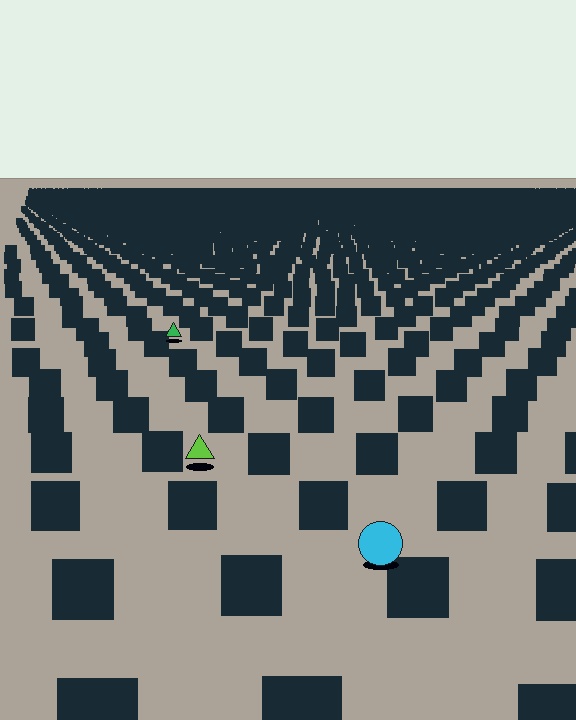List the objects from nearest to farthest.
From nearest to farthest: the cyan circle, the lime triangle, the green triangle.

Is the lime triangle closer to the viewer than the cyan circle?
No. The cyan circle is closer — you can tell from the texture gradient: the ground texture is coarser near it.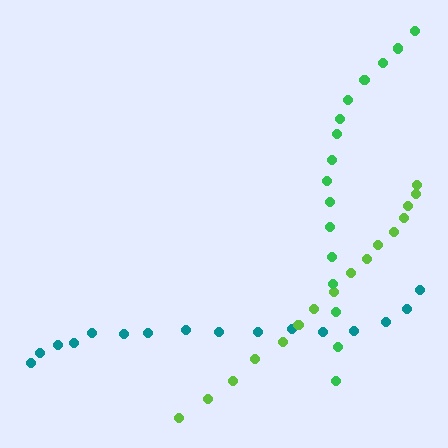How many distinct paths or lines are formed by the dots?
There are 3 distinct paths.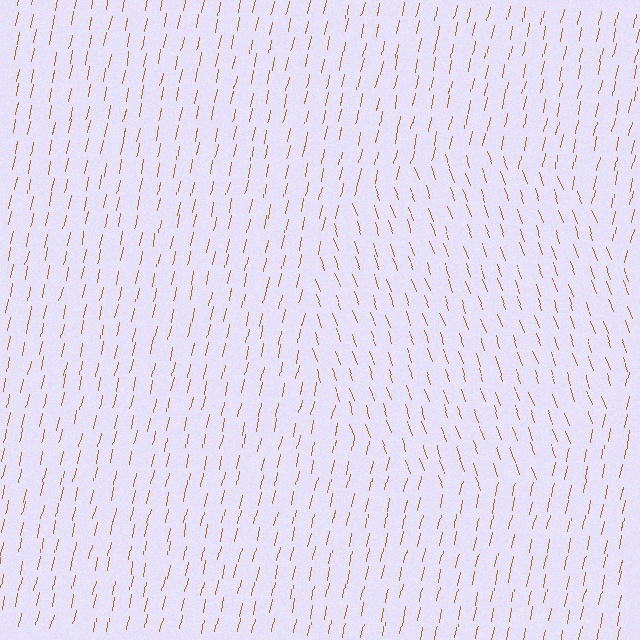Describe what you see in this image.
The image is filled with small brown line segments. A circle region in the image has lines oriented differently from the surrounding lines, creating a visible texture boundary.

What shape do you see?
I see a circle.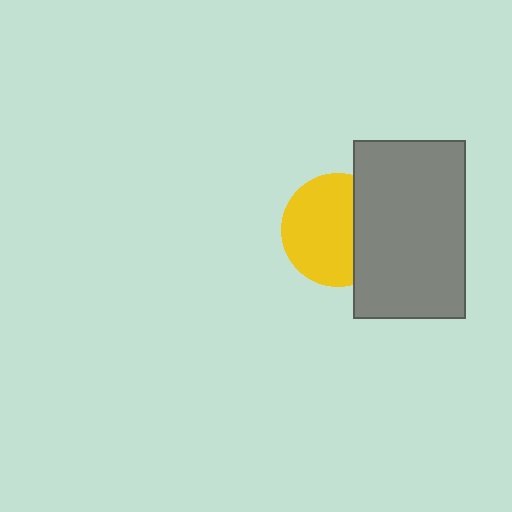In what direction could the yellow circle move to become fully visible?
The yellow circle could move left. That would shift it out from behind the gray rectangle entirely.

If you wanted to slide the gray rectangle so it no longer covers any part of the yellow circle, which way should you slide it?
Slide it right — that is the most direct way to separate the two shapes.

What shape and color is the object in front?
The object in front is a gray rectangle.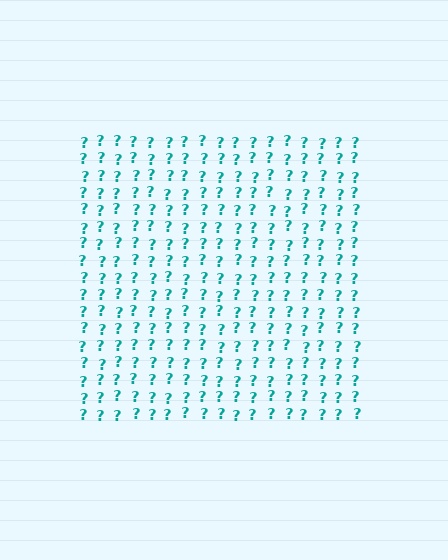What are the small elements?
The small elements are question marks.